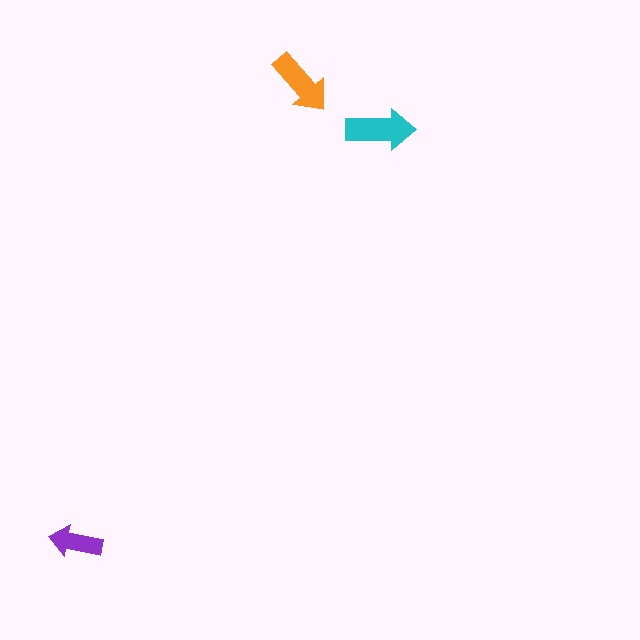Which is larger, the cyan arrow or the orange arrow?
The cyan one.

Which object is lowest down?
The purple arrow is bottommost.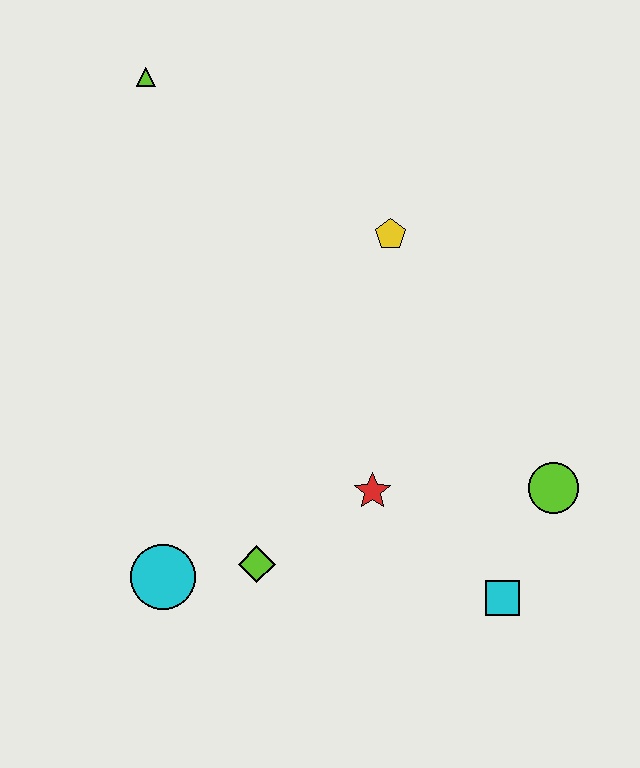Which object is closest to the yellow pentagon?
The red star is closest to the yellow pentagon.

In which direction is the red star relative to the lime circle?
The red star is to the left of the lime circle.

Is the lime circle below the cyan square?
No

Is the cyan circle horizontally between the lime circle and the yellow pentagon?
No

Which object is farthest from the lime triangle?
The cyan square is farthest from the lime triangle.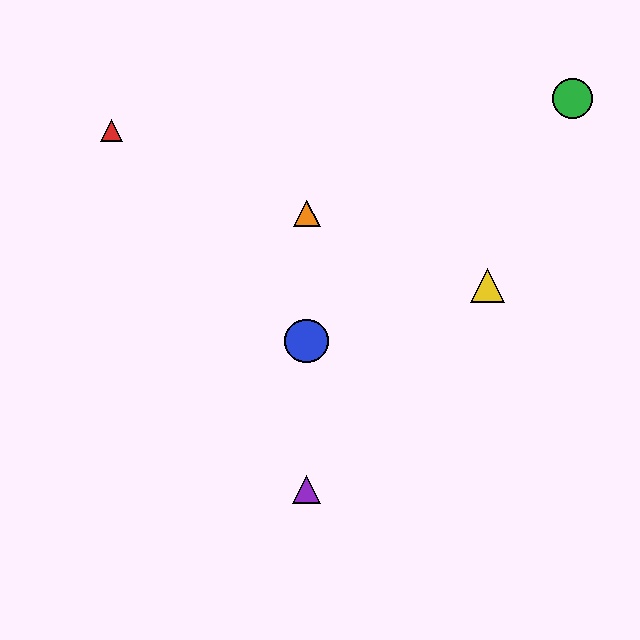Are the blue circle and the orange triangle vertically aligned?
Yes, both are at x≈307.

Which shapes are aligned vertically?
The blue circle, the purple triangle, the orange triangle are aligned vertically.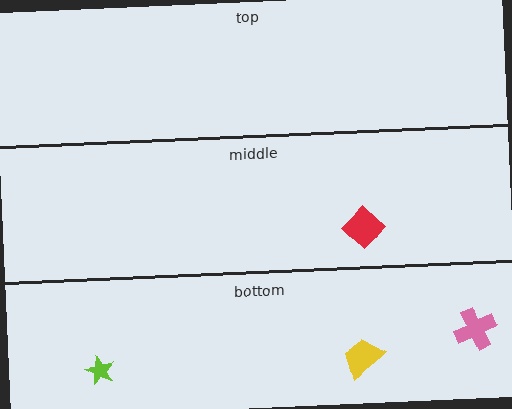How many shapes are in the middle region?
1.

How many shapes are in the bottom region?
3.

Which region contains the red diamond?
The middle region.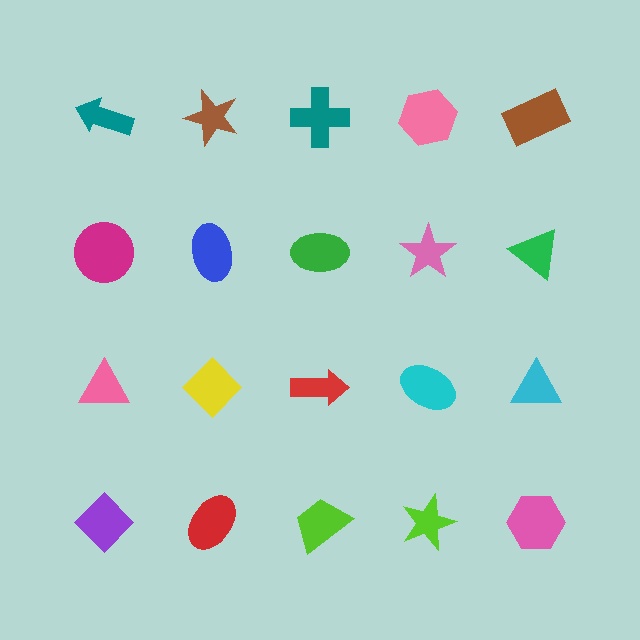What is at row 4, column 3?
A lime trapezoid.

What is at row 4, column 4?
A lime star.